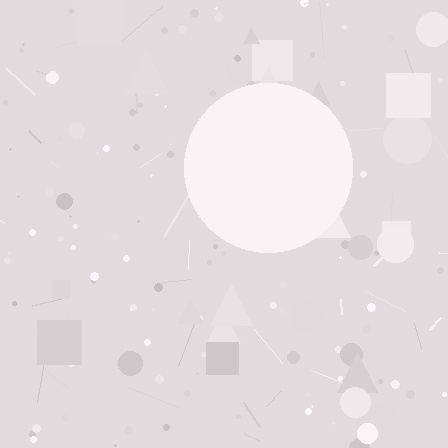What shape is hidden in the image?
A circle is hidden in the image.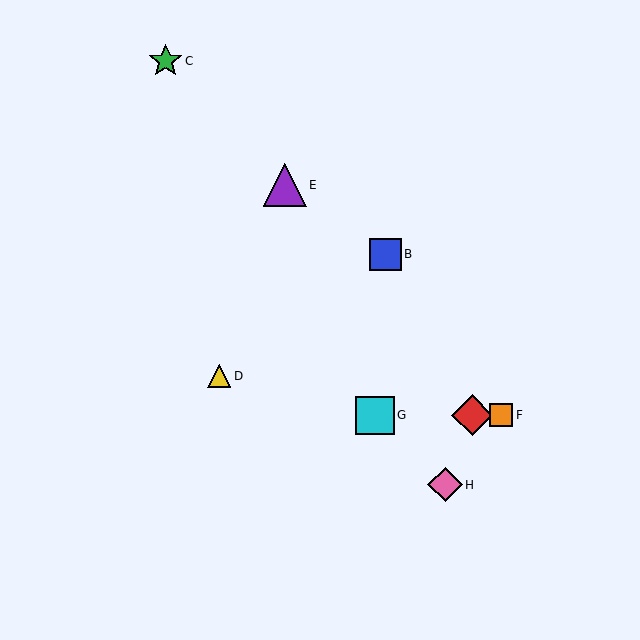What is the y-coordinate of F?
Object F is at y≈415.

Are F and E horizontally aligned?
No, F is at y≈415 and E is at y≈185.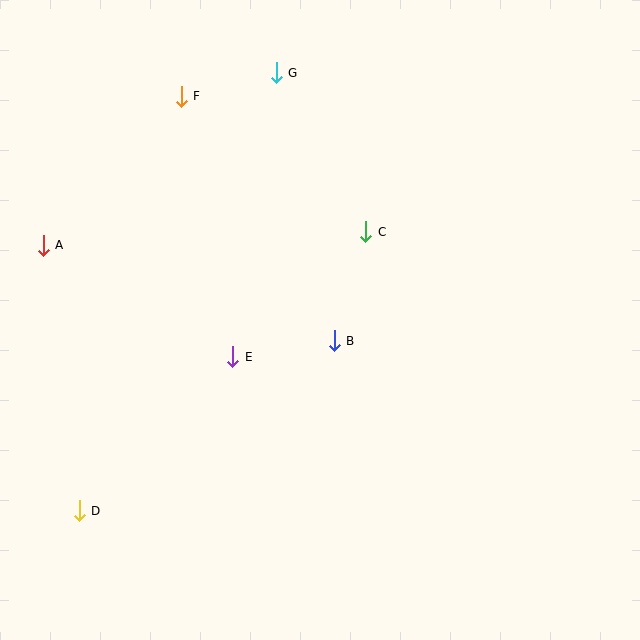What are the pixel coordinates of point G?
Point G is at (276, 73).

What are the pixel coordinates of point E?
Point E is at (233, 357).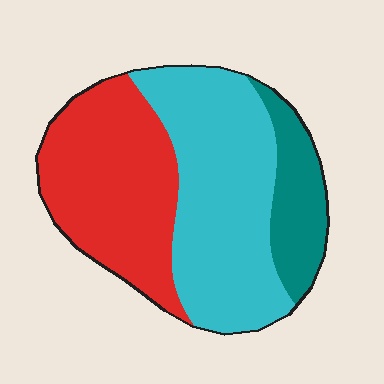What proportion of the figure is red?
Red takes up about three eighths (3/8) of the figure.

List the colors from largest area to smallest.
From largest to smallest: cyan, red, teal.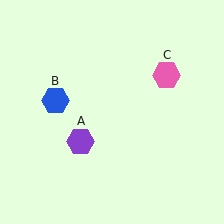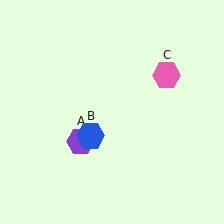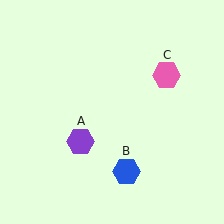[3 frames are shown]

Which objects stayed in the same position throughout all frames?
Purple hexagon (object A) and pink hexagon (object C) remained stationary.